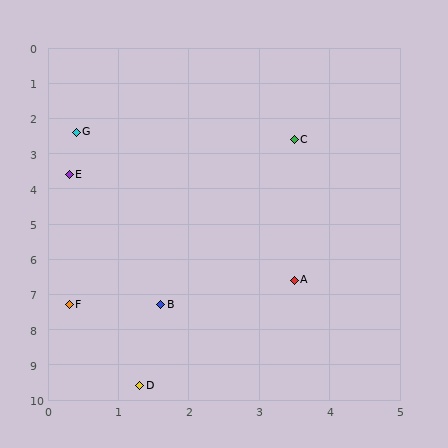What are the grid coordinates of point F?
Point F is at approximately (0.3, 7.3).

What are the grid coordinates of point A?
Point A is at approximately (3.5, 6.6).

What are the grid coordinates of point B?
Point B is at approximately (1.6, 7.3).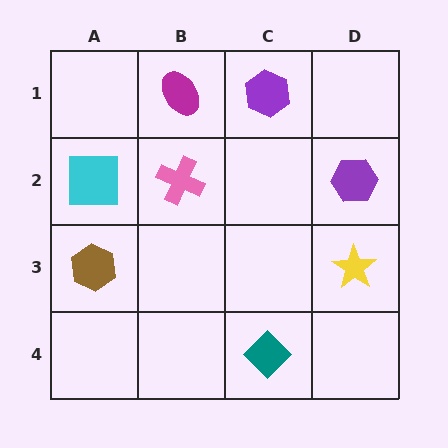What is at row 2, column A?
A cyan square.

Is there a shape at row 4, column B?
No, that cell is empty.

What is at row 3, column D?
A yellow star.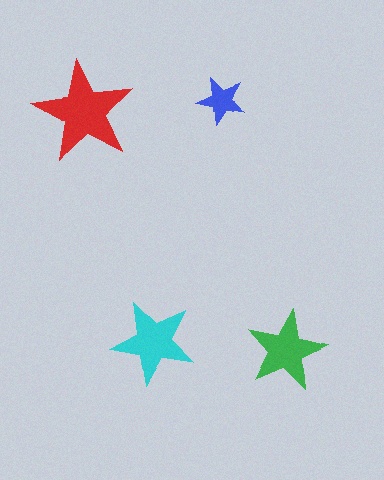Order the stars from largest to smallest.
the red one, the cyan one, the green one, the blue one.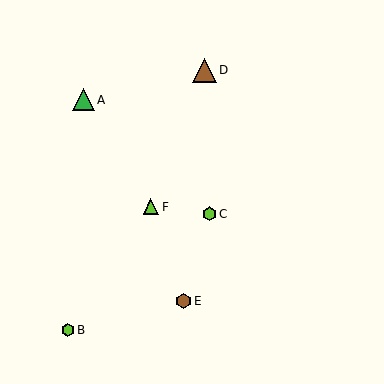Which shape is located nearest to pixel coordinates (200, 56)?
The brown triangle (labeled D) at (205, 70) is nearest to that location.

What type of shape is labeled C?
Shape C is a lime hexagon.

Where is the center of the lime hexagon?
The center of the lime hexagon is at (68, 330).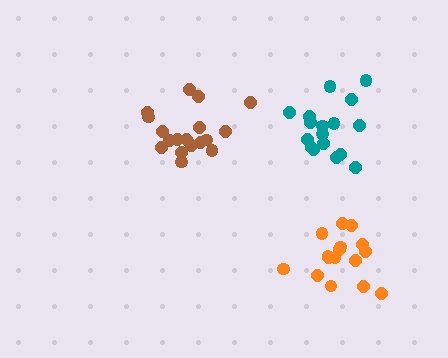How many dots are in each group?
Group 1: 18 dots, Group 2: 17 dots, Group 3: 16 dots (51 total).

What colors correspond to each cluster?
The clusters are colored: brown, teal, orange.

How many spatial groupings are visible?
There are 3 spatial groupings.